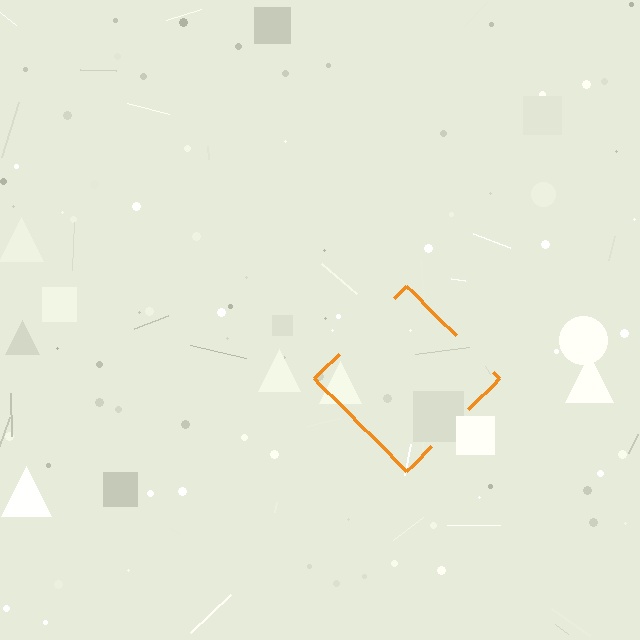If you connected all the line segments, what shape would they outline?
They would outline a diamond.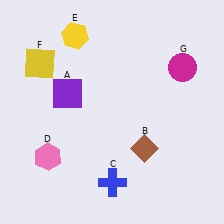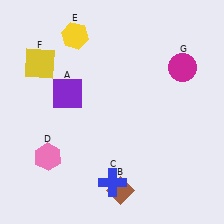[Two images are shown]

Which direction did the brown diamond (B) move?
The brown diamond (B) moved down.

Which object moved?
The brown diamond (B) moved down.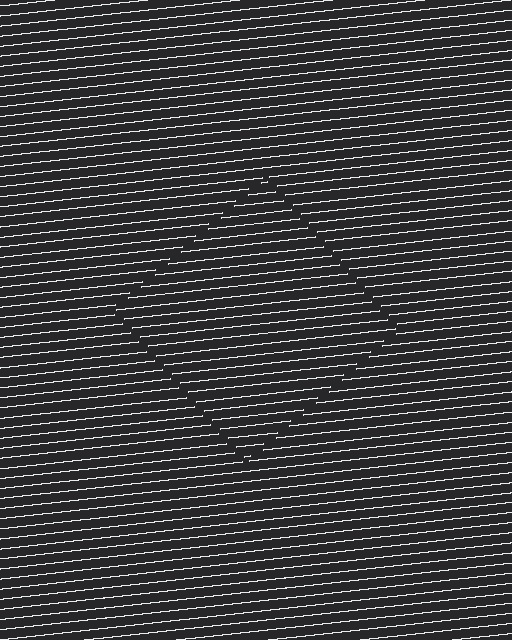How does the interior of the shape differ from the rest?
The interior of the shape contains the same grating, shifted by half a period — the contour is defined by the phase discontinuity where line-ends from the inner and outer gratings abut.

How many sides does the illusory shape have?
4 sides — the line-ends trace a square.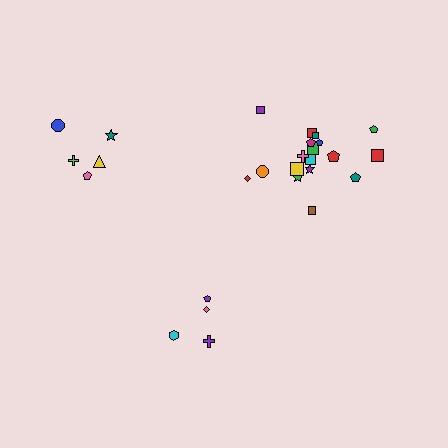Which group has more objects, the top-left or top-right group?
The top-right group.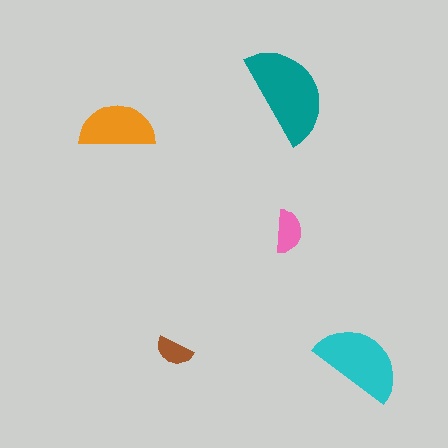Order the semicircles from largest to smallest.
the teal one, the cyan one, the orange one, the pink one, the brown one.